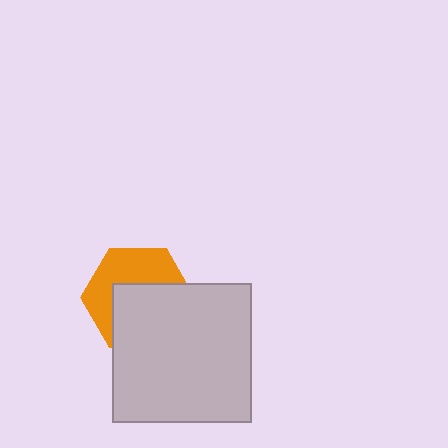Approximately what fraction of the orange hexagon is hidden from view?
Roughly 53% of the orange hexagon is hidden behind the light gray square.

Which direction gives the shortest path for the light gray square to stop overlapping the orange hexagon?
Moving down gives the shortest separation.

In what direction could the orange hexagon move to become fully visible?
The orange hexagon could move up. That would shift it out from behind the light gray square entirely.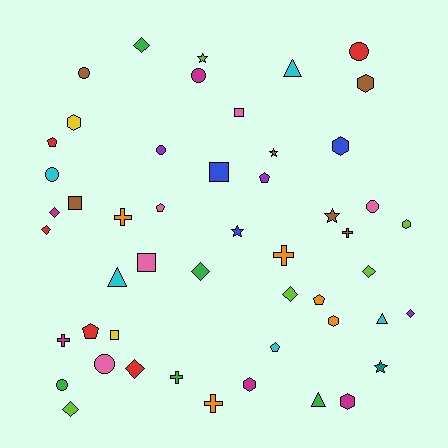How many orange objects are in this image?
There are 5 orange objects.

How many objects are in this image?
There are 50 objects.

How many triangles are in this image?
There are 4 triangles.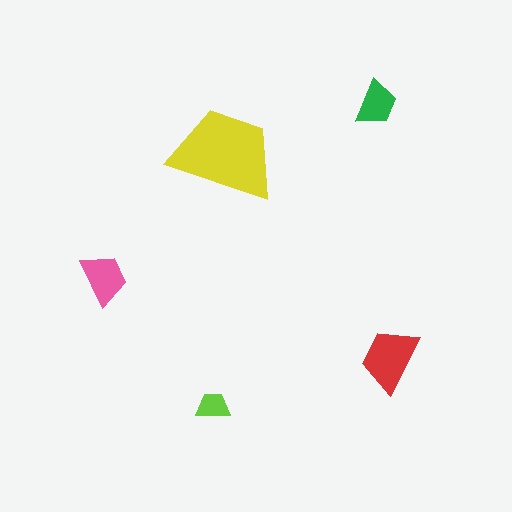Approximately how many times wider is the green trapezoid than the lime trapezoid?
About 1.5 times wider.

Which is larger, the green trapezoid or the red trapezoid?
The red one.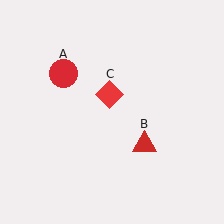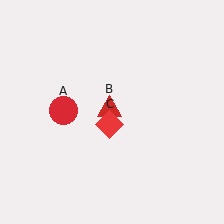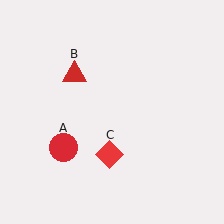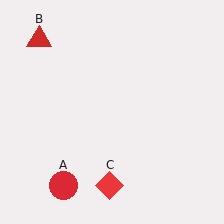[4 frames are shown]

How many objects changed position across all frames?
3 objects changed position: red circle (object A), red triangle (object B), red diamond (object C).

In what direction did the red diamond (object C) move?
The red diamond (object C) moved down.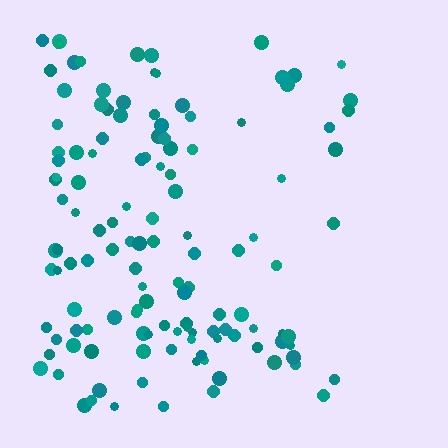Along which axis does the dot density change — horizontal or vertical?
Horizontal.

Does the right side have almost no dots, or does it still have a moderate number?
Still a moderate number, just noticeably fewer than the left.